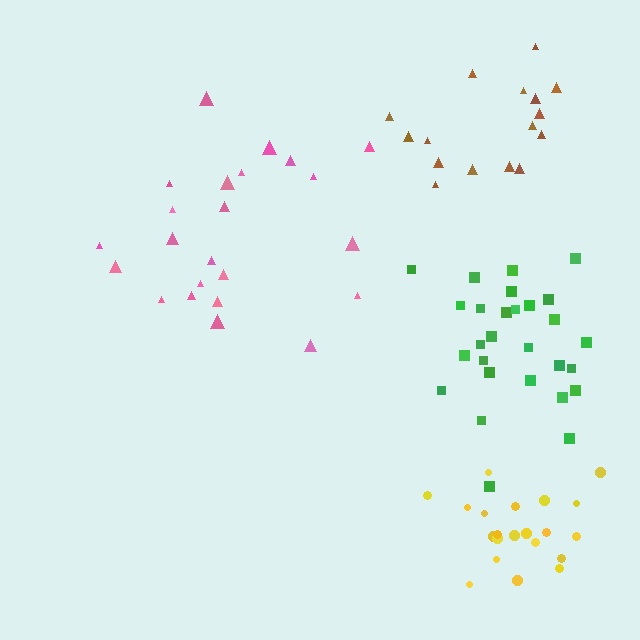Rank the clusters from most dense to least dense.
yellow, green, brown, pink.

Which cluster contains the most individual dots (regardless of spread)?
Green (28).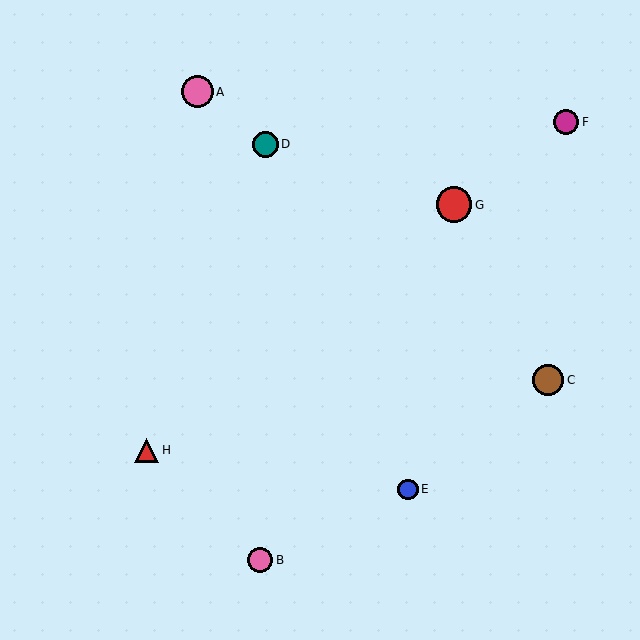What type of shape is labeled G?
Shape G is a red circle.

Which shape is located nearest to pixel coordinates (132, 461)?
The red triangle (labeled H) at (147, 450) is nearest to that location.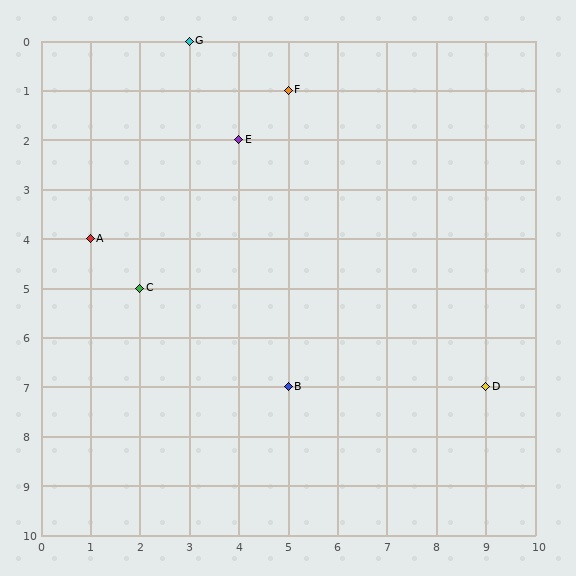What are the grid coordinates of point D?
Point D is at grid coordinates (9, 7).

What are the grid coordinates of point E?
Point E is at grid coordinates (4, 2).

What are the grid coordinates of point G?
Point G is at grid coordinates (3, 0).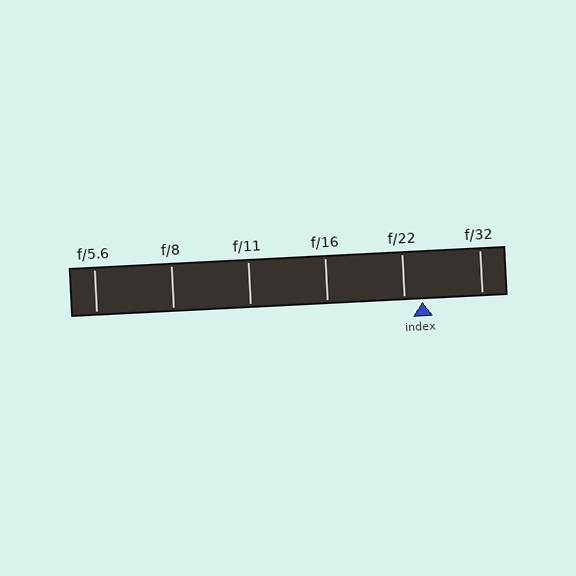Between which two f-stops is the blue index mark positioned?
The index mark is between f/22 and f/32.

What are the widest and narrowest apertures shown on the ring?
The widest aperture shown is f/5.6 and the narrowest is f/32.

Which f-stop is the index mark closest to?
The index mark is closest to f/22.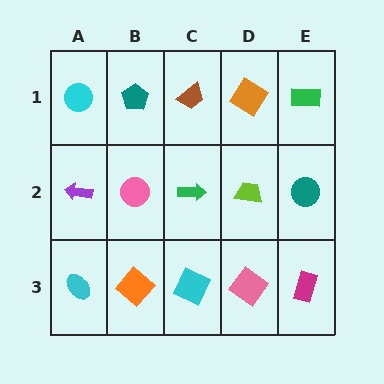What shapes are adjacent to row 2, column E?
A green rectangle (row 1, column E), a magenta rectangle (row 3, column E), a lime trapezoid (row 2, column D).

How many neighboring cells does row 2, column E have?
3.